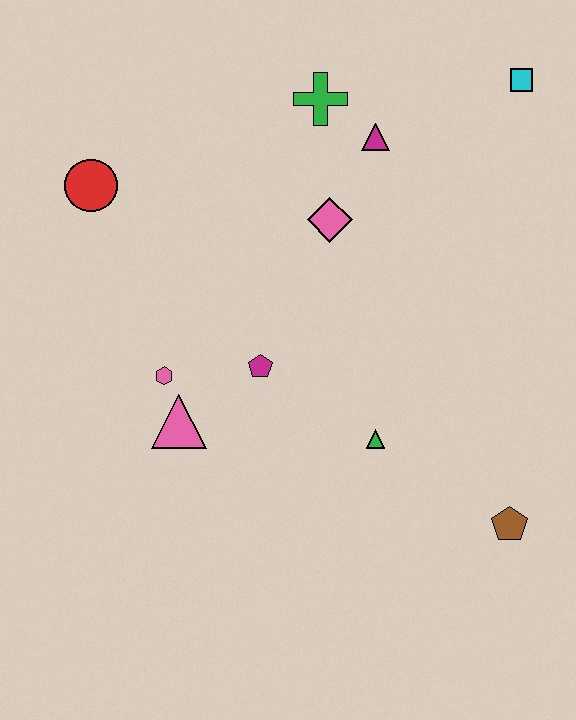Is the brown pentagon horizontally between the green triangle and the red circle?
No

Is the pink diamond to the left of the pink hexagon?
No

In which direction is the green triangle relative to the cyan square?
The green triangle is below the cyan square.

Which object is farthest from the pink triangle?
The cyan square is farthest from the pink triangle.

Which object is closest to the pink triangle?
The pink hexagon is closest to the pink triangle.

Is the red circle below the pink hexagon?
No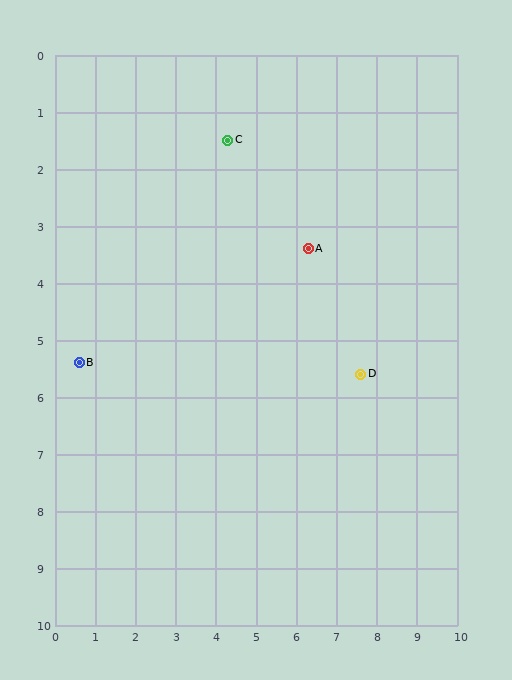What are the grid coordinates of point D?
Point D is at approximately (7.6, 5.6).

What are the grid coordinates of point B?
Point B is at approximately (0.6, 5.4).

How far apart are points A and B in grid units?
Points A and B are about 6.0 grid units apart.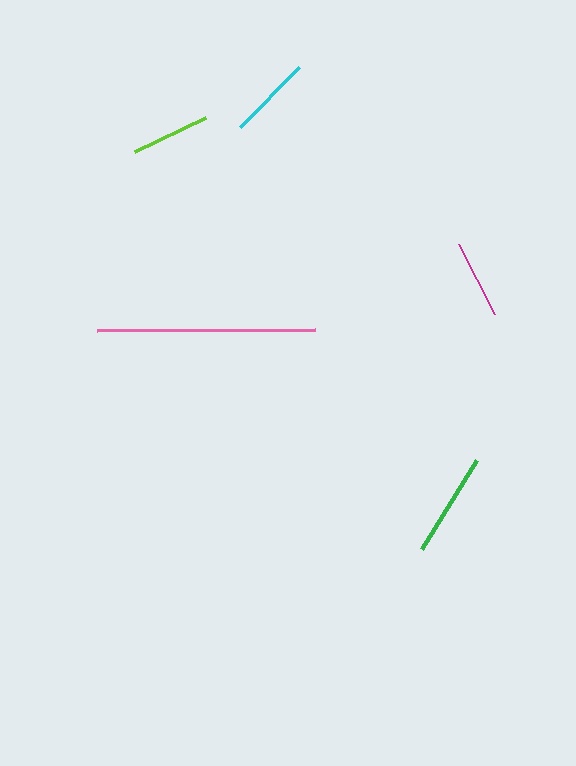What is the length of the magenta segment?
The magenta segment is approximately 79 pixels long.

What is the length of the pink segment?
The pink segment is approximately 218 pixels long.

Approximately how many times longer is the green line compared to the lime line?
The green line is approximately 1.3 times the length of the lime line.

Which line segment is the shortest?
The magenta line is the shortest at approximately 79 pixels.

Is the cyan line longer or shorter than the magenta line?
The cyan line is longer than the magenta line.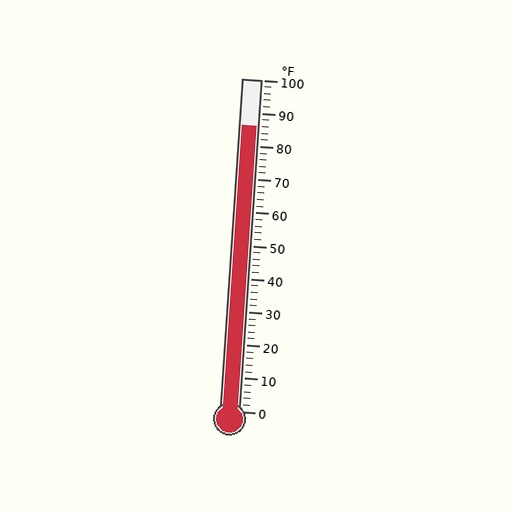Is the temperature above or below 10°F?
The temperature is above 10°F.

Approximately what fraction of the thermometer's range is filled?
The thermometer is filled to approximately 85% of its range.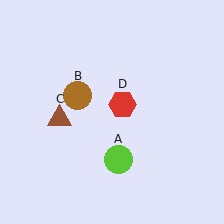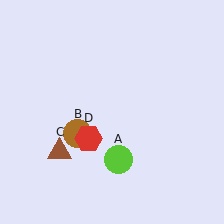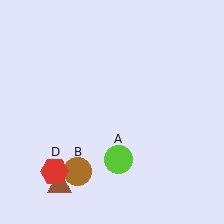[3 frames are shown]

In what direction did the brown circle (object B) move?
The brown circle (object B) moved down.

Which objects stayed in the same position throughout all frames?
Lime circle (object A) remained stationary.